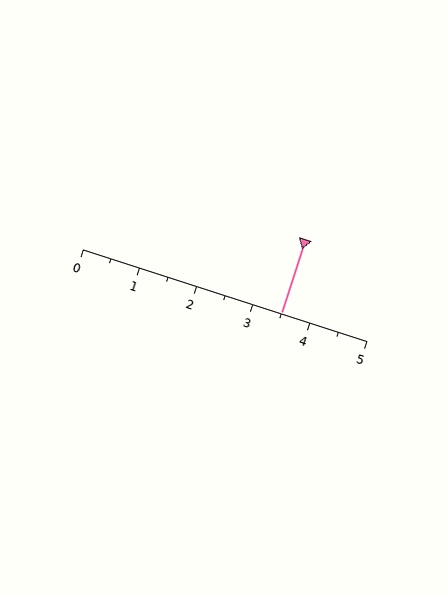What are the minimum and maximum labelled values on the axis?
The axis runs from 0 to 5.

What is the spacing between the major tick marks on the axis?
The major ticks are spaced 1 apart.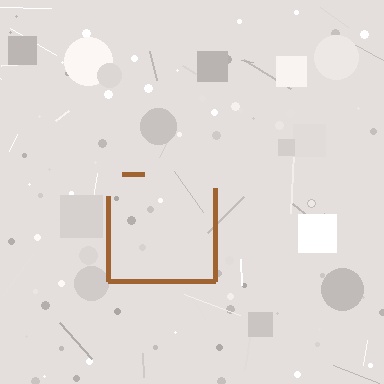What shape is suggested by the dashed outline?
The dashed outline suggests a square.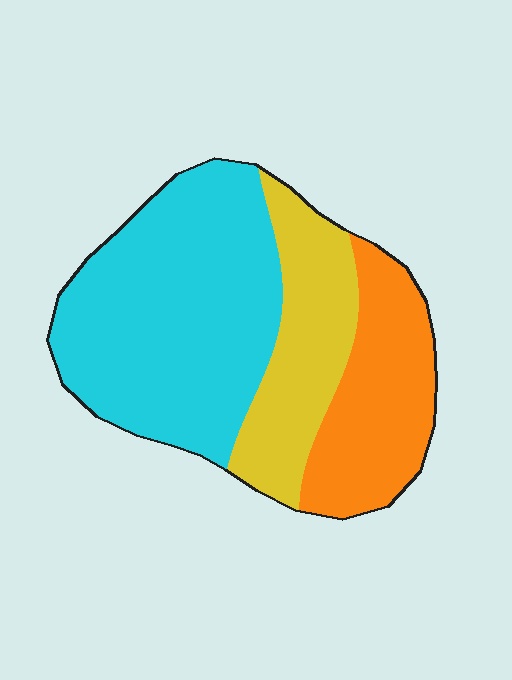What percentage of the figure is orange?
Orange covers 25% of the figure.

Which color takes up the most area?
Cyan, at roughly 50%.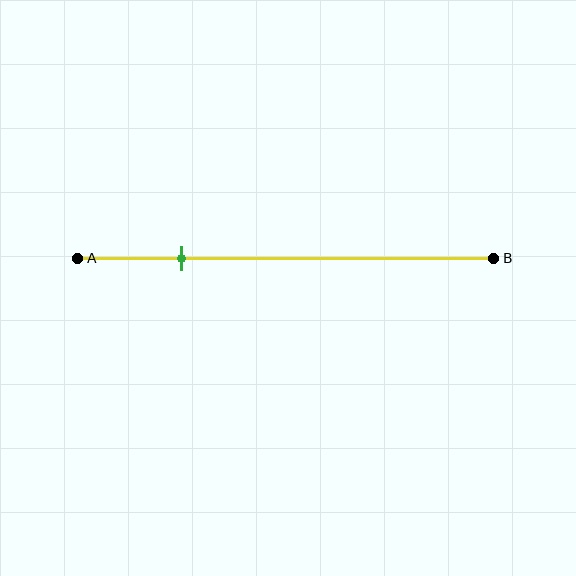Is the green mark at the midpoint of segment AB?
No, the mark is at about 25% from A, not at the 50% midpoint.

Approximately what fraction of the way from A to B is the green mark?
The green mark is approximately 25% of the way from A to B.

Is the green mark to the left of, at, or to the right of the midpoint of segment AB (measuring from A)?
The green mark is to the left of the midpoint of segment AB.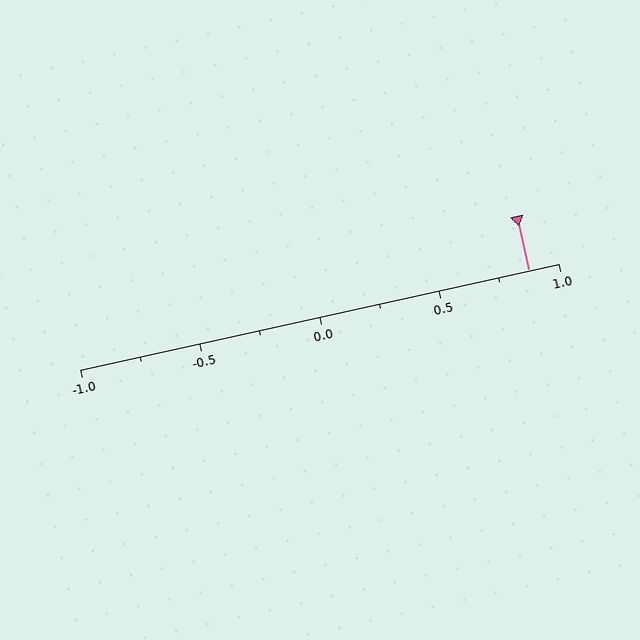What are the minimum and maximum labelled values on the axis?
The axis runs from -1.0 to 1.0.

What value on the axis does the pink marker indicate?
The marker indicates approximately 0.88.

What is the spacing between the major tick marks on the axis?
The major ticks are spaced 0.5 apart.